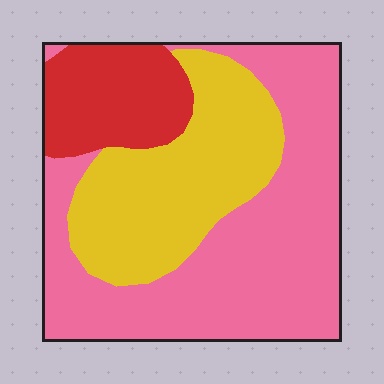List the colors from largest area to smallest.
From largest to smallest: pink, yellow, red.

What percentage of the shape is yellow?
Yellow takes up about one third (1/3) of the shape.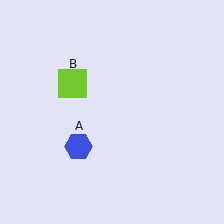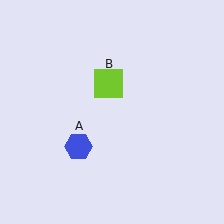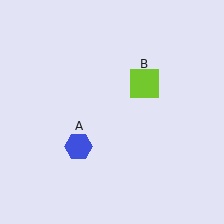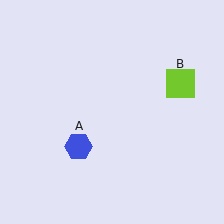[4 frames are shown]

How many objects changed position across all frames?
1 object changed position: lime square (object B).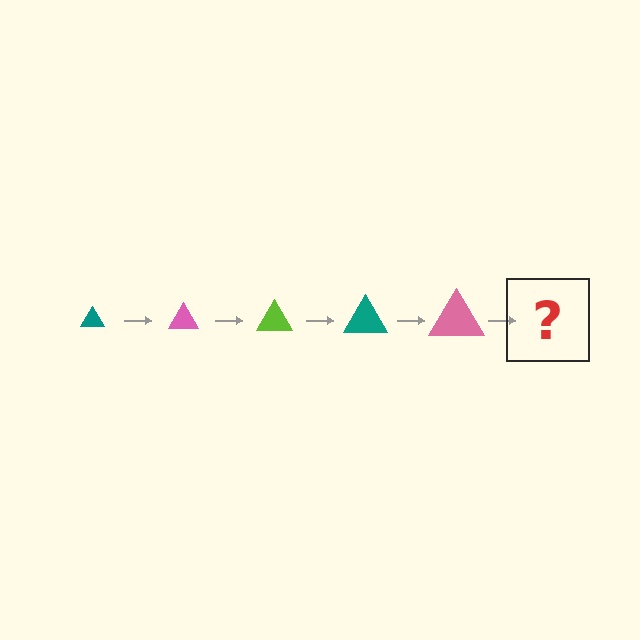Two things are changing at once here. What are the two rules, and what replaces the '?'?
The two rules are that the triangle grows larger each step and the color cycles through teal, pink, and lime. The '?' should be a lime triangle, larger than the previous one.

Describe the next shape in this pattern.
It should be a lime triangle, larger than the previous one.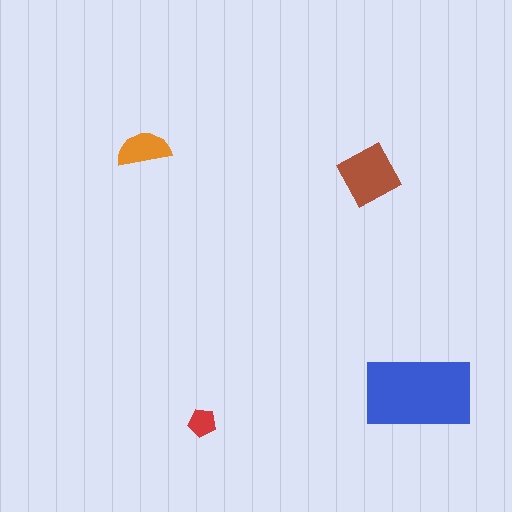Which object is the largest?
The blue rectangle.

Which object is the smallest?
The red pentagon.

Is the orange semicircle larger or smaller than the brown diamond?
Smaller.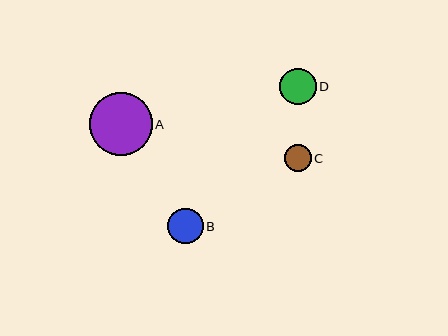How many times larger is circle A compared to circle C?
Circle A is approximately 2.3 times the size of circle C.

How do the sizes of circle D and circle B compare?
Circle D and circle B are approximately the same size.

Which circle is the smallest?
Circle C is the smallest with a size of approximately 27 pixels.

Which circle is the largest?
Circle A is the largest with a size of approximately 63 pixels.